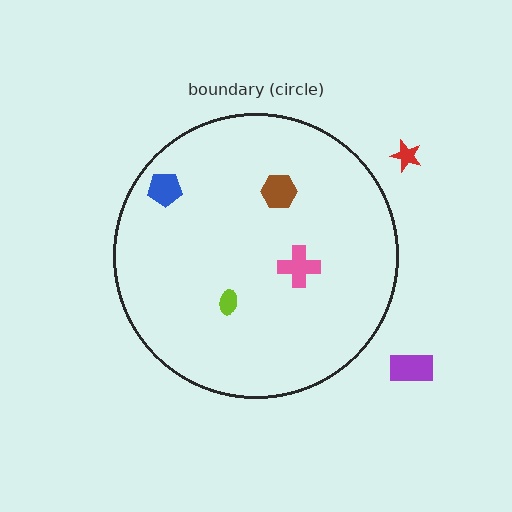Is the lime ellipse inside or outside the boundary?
Inside.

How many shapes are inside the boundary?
4 inside, 2 outside.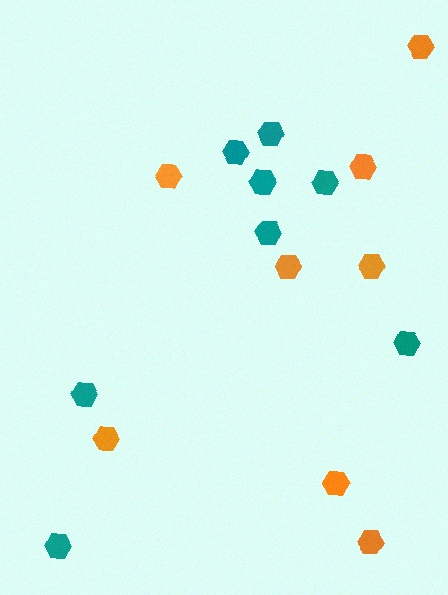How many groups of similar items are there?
There are 2 groups: one group of orange hexagons (8) and one group of teal hexagons (8).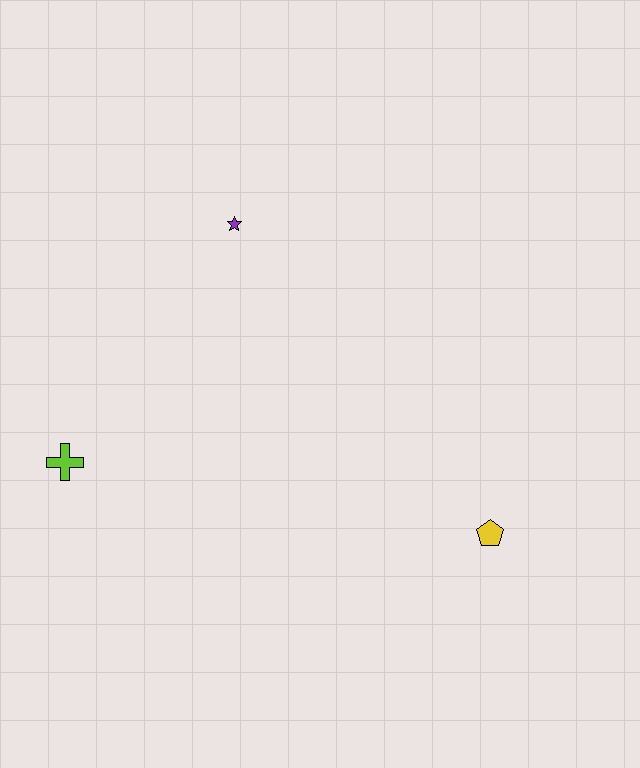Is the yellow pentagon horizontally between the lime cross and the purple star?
No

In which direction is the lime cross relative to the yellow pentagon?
The lime cross is to the left of the yellow pentagon.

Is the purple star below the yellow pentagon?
No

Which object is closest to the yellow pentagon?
The purple star is closest to the yellow pentagon.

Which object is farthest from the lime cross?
The yellow pentagon is farthest from the lime cross.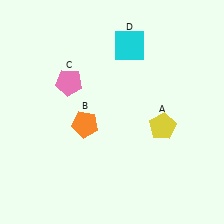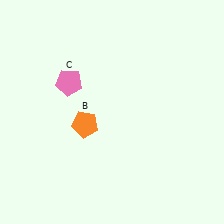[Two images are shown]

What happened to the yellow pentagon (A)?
The yellow pentagon (A) was removed in Image 2. It was in the bottom-right area of Image 1.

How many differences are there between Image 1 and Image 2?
There are 2 differences between the two images.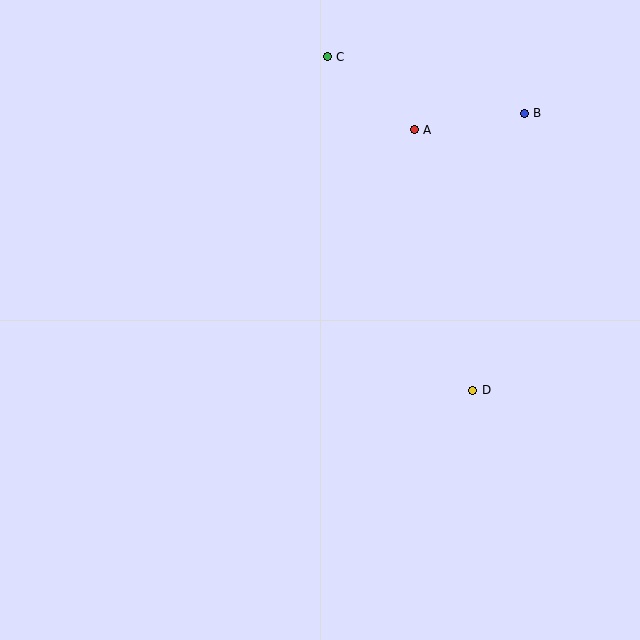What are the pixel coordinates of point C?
Point C is at (327, 57).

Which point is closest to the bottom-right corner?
Point D is closest to the bottom-right corner.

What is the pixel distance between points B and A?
The distance between B and A is 111 pixels.